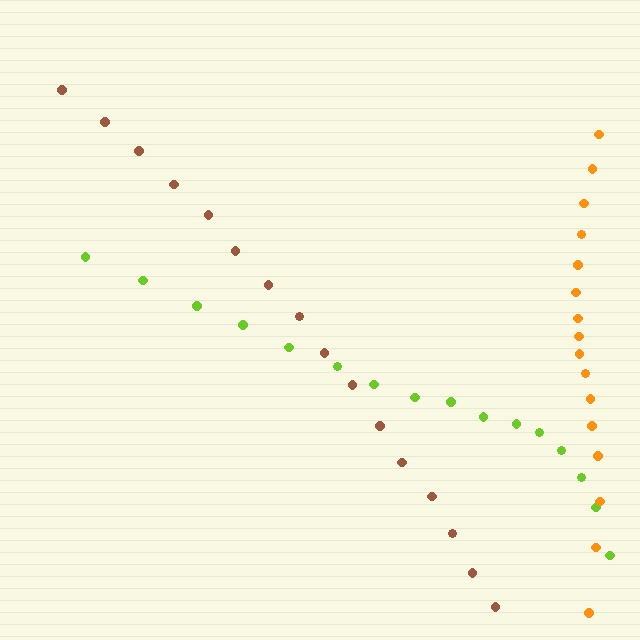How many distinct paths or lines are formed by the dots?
There are 3 distinct paths.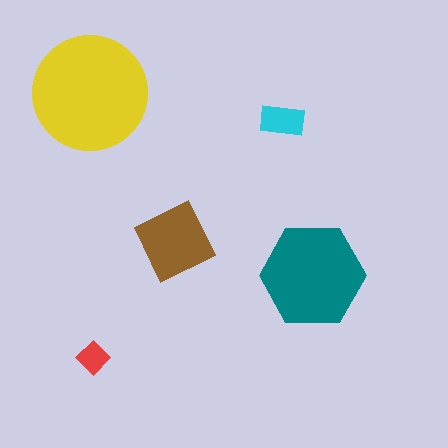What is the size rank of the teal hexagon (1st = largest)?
2nd.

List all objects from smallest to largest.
The red diamond, the cyan rectangle, the brown square, the teal hexagon, the yellow circle.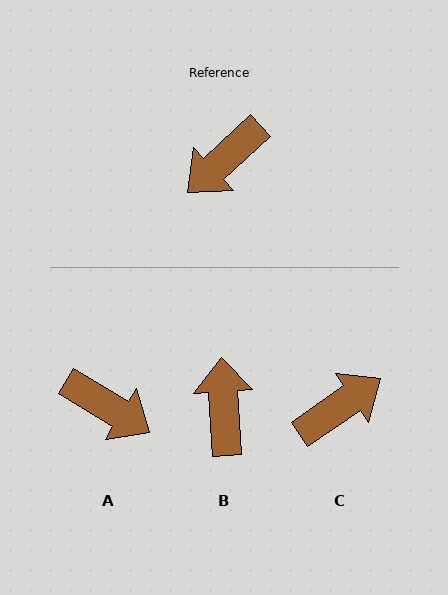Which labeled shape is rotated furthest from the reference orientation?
C, about 172 degrees away.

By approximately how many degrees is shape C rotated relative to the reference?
Approximately 172 degrees counter-clockwise.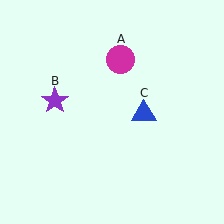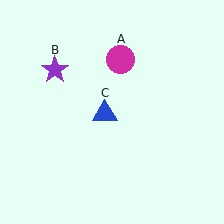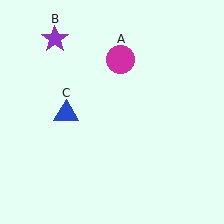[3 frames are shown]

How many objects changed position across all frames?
2 objects changed position: purple star (object B), blue triangle (object C).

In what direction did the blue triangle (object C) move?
The blue triangle (object C) moved left.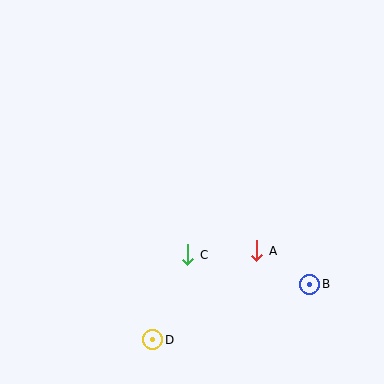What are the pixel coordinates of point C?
Point C is at (188, 255).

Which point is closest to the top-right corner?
Point A is closest to the top-right corner.